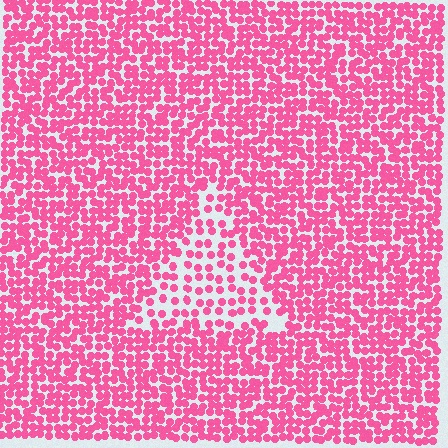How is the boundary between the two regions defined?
The boundary is defined by a change in element density (approximately 2.0x ratio). All elements are the same color, size, and shape.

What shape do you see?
I see a triangle.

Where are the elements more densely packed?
The elements are more densely packed outside the triangle boundary.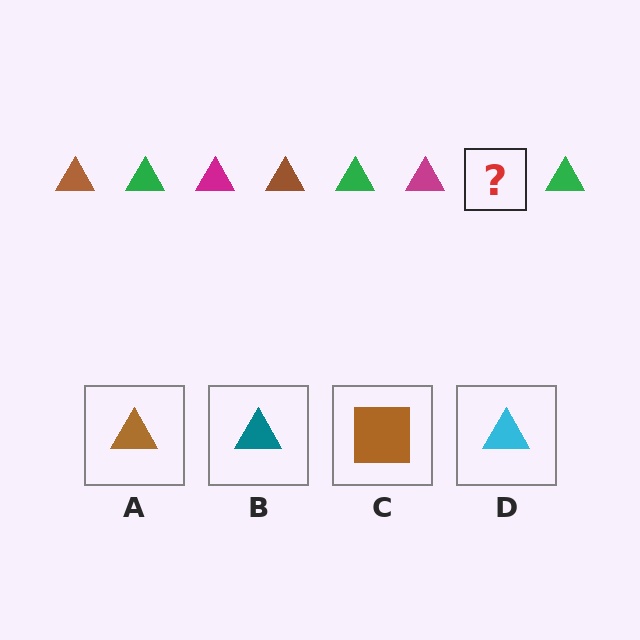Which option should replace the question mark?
Option A.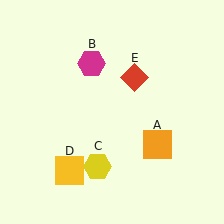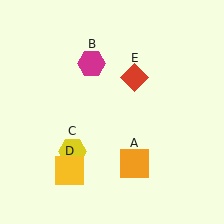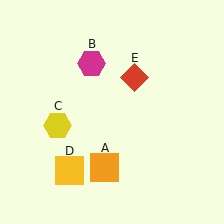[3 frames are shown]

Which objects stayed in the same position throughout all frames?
Magenta hexagon (object B) and yellow square (object D) and red diamond (object E) remained stationary.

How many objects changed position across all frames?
2 objects changed position: orange square (object A), yellow hexagon (object C).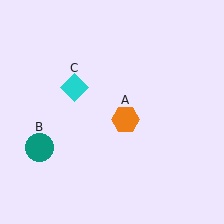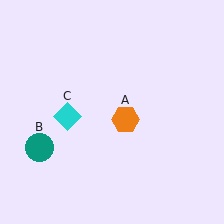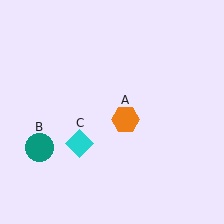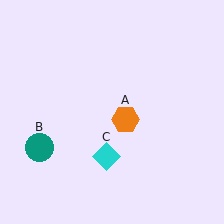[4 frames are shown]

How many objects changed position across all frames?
1 object changed position: cyan diamond (object C).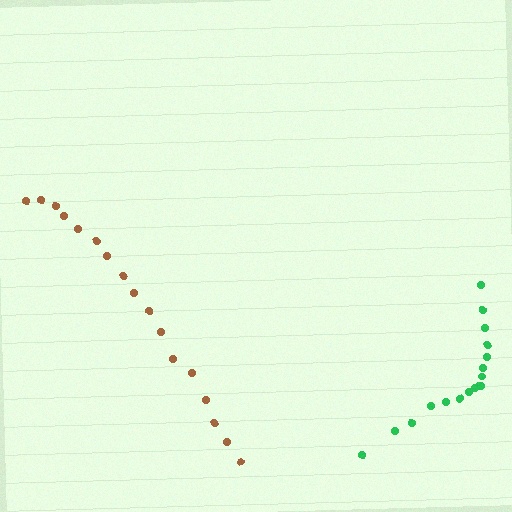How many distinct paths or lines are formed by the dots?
There are 2 distinct paths.